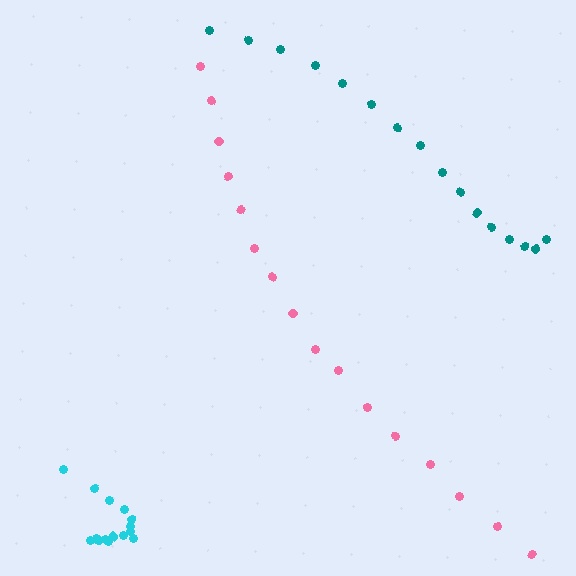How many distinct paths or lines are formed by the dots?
There are 3 distinct paths.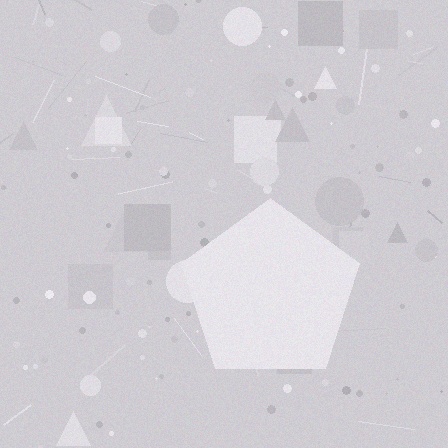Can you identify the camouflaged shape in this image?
The camouflaged shape is a pentagon.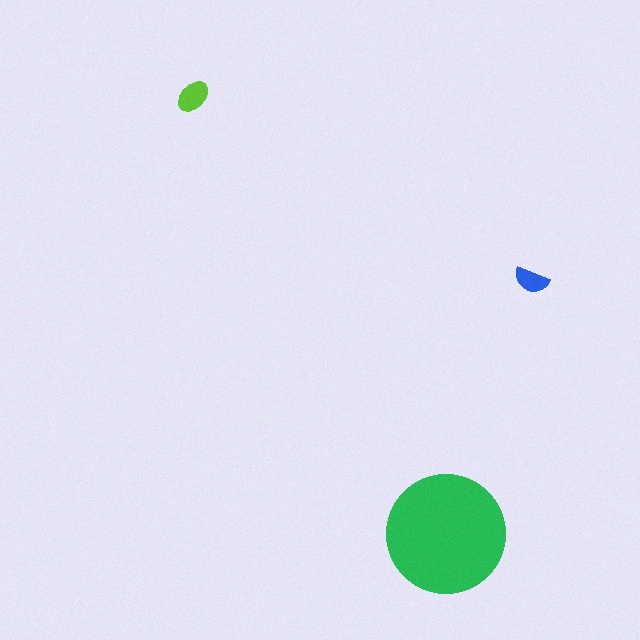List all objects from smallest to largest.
The blue semicircle, the lime ellipse, the green circle.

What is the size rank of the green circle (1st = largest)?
1st.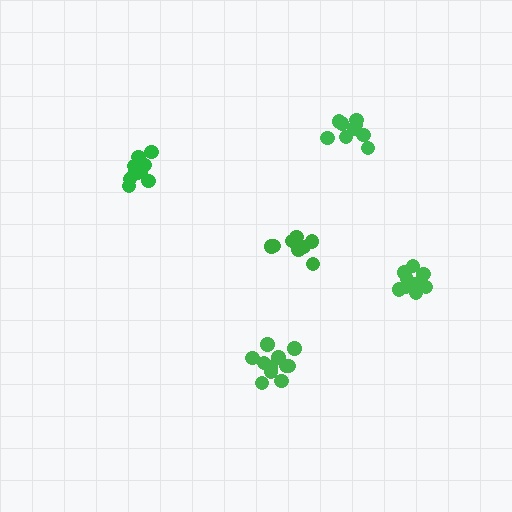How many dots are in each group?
Group 1: 11 dots, Group 2: 8 dots, Group 3: 11 dots, Group 4: 9 dots, Group 5: 9 dots (48 total).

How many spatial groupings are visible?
There are 5 spatial groupings.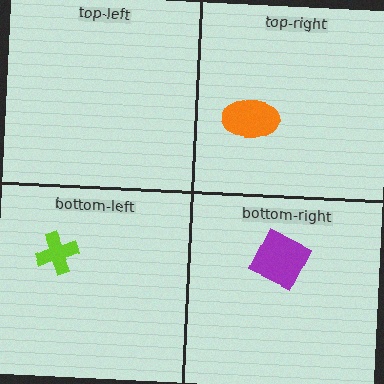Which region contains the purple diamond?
The bottom-right region.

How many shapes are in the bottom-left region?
1.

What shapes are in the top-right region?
The orange ellipse.